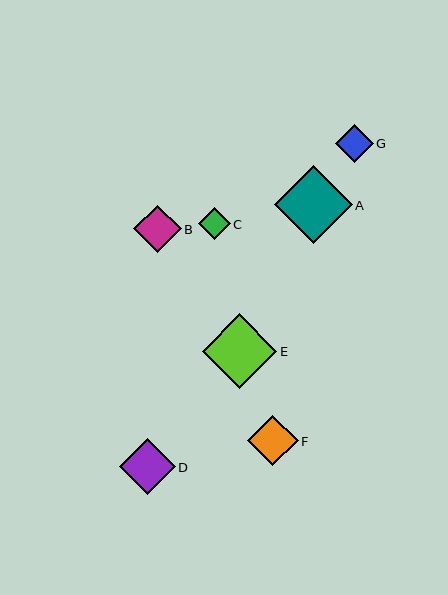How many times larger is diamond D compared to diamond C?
Diamond D is approximately 1.8 times the size of diamond C.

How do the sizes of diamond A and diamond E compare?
Diamond A and diamond E are approximately the same size.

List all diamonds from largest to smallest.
From largest to smallest: A, E, D, F, B, G, C.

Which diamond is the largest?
Diamond A is the largest with a size of approximately 78 pixels.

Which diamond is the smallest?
Diamond C is the smallest with a size of approximately 31 pixels.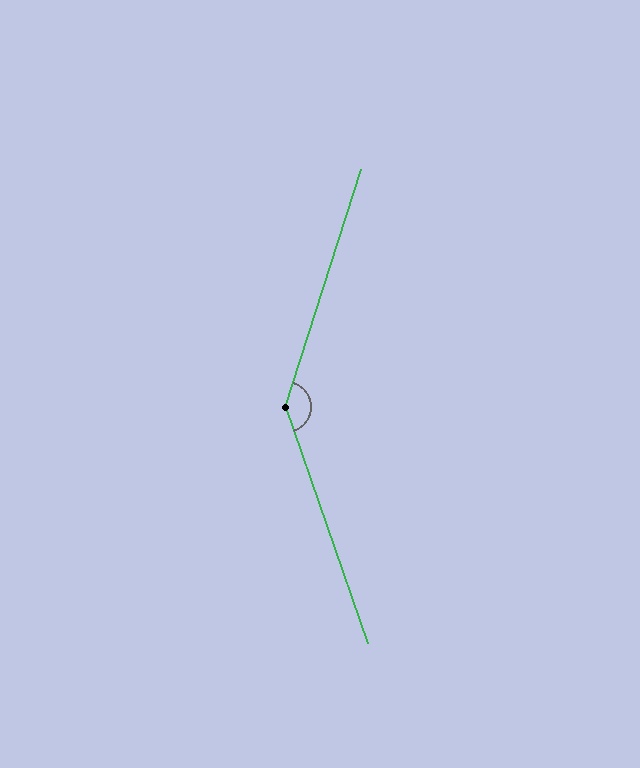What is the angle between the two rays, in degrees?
Approximately 143 degrees.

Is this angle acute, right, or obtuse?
It is obtuse.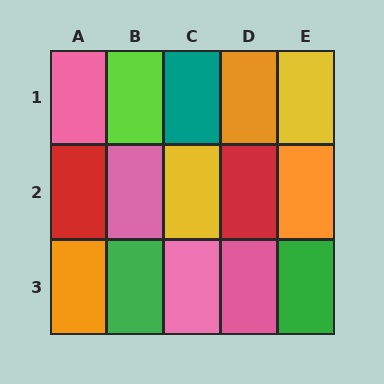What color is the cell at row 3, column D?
Pink.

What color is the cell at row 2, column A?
Red.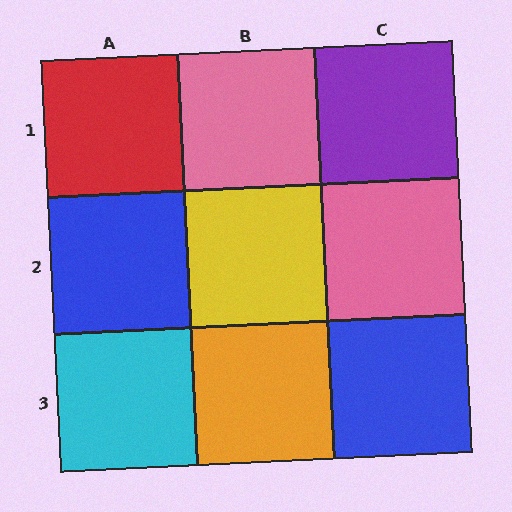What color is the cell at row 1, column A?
Red.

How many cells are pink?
2 cells are pink.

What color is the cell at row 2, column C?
Pink.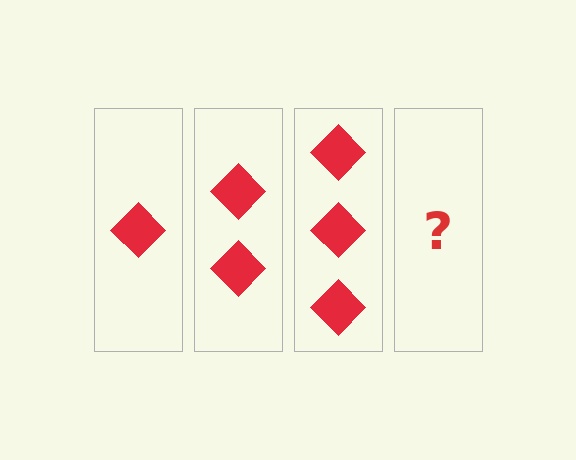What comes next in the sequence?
The next element should be 4 diamonds.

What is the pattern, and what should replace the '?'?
The pattern is that each step adds one more diamond. The '?' should be 4 diamonds.